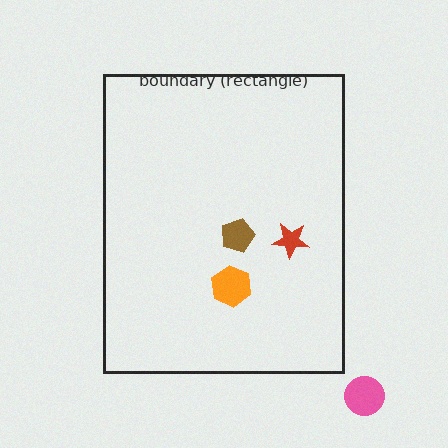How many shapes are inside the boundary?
3 inside, 1 outside.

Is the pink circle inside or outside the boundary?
Outside.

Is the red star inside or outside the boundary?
Inside.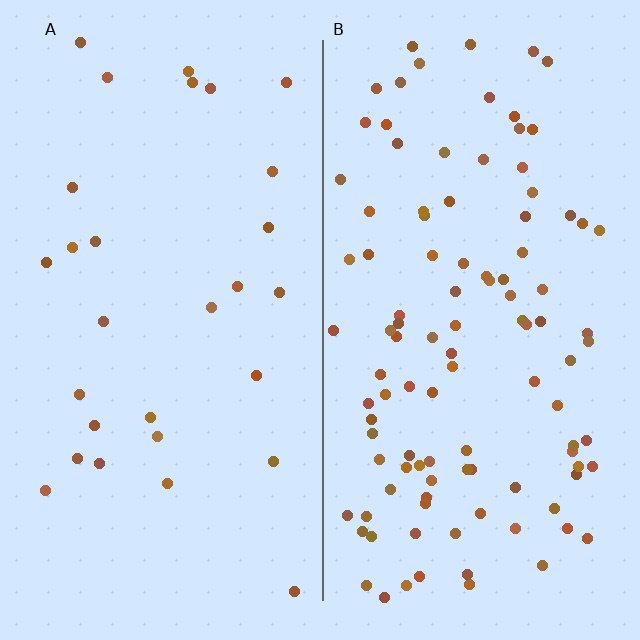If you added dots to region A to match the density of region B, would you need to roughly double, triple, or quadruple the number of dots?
Approximately quadruple.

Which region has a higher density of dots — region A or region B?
B (the right).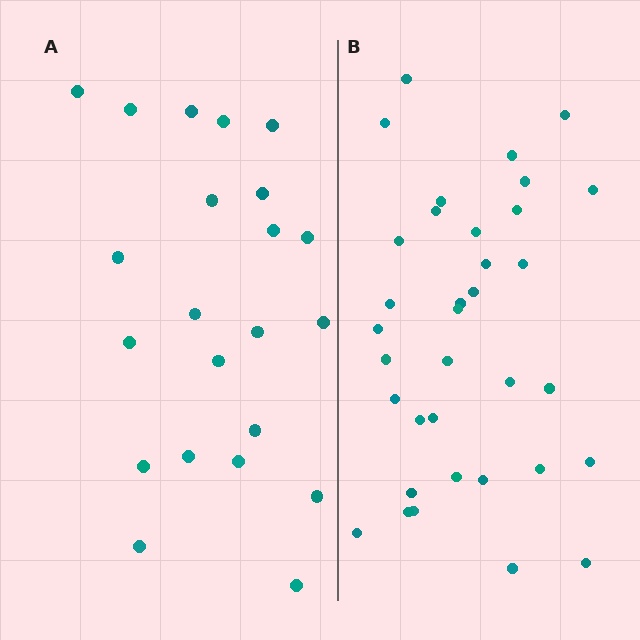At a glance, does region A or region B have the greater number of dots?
Region B (the right region) has more dots.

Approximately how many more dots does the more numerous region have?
Region B has approximately 15 more dots than region A.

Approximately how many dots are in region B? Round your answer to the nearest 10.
About 40 dots. (The exact count is 35, which rounds to 40.)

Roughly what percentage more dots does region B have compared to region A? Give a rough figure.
About 60% more.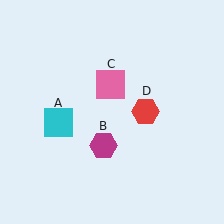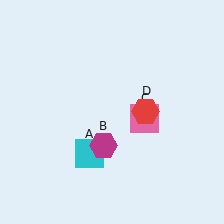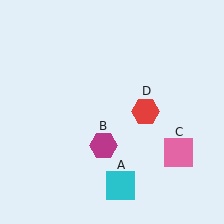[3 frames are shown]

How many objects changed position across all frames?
2 objects changed position: cyan square (object A), pink square (object C).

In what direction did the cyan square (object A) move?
The cyan square (object A) moved down and to the right.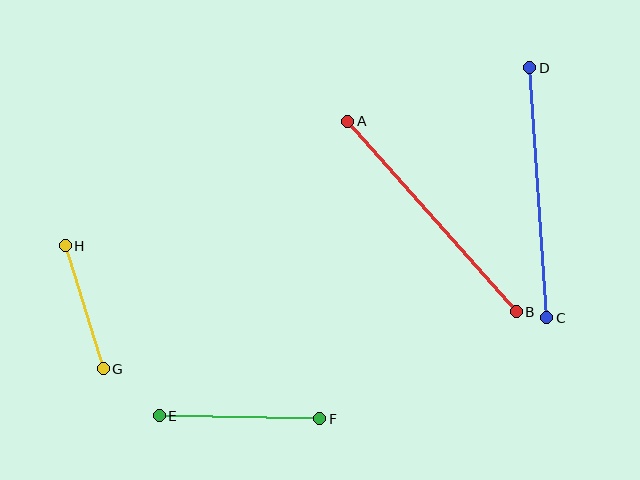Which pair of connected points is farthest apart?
Points A and B are farthest apart.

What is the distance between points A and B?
The distance is approximately 254 pixels.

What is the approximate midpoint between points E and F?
The midpoint is at approximately (240, 417) pixels.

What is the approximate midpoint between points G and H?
The midpoint is at approximately (84, 307) pixels.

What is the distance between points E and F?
The distance is approximately 160 pixels.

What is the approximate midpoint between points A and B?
The midpoint is at approximately (432, 216) pixels.